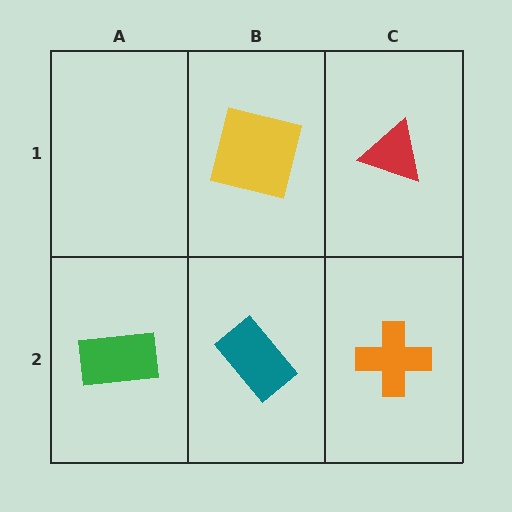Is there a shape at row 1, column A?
No, that cell is empty.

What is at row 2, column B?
A teal rectangle.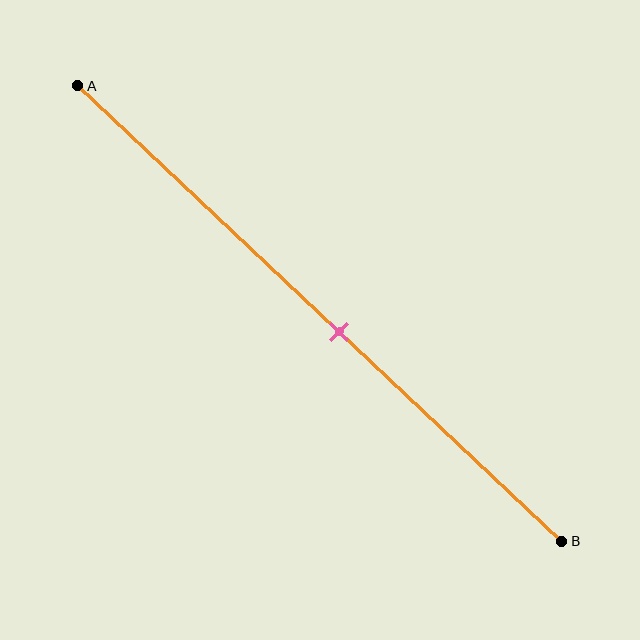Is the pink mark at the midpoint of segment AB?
No, the mark is at about 55% from A, not at the 50% midpoint.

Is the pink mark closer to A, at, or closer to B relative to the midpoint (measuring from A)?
The pink mark is closer to point B than the midpoint of segment AB.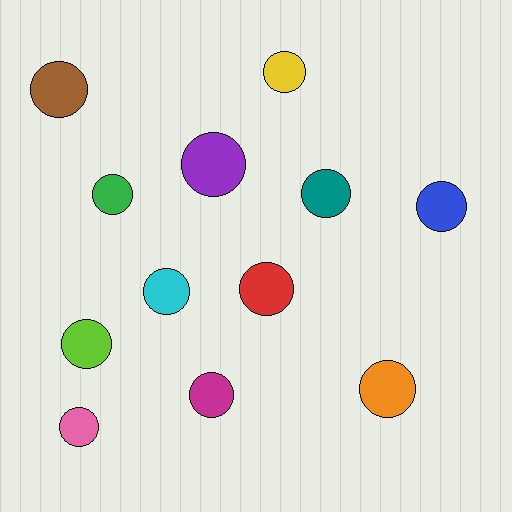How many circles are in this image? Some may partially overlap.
There are 12 circles.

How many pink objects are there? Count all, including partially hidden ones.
There is 1 pink object.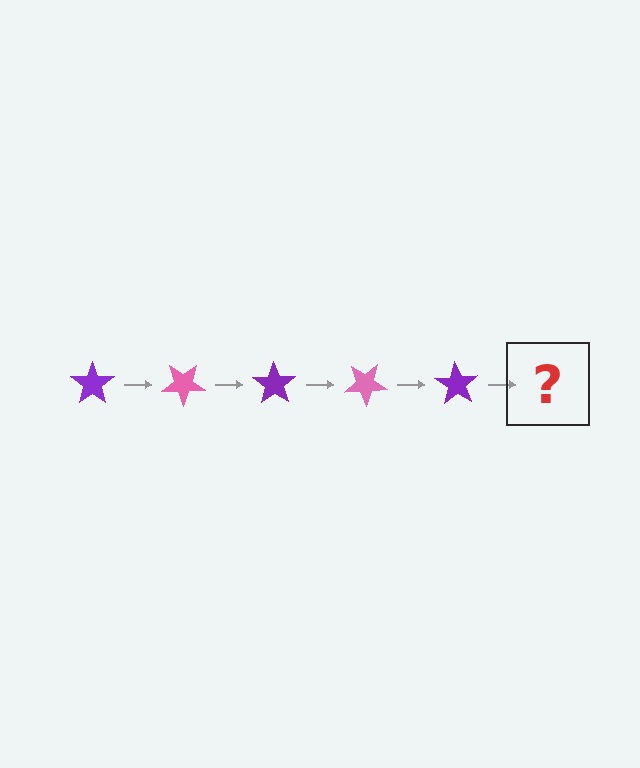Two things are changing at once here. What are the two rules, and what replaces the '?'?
The two rules are that it rotates 35 degrees each step and the color cycles through purple and pink. The '?' should be a pink star, rotated 175 degrees from the start.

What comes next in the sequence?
The next element should be a pink star, rotated 175 degrees from the start.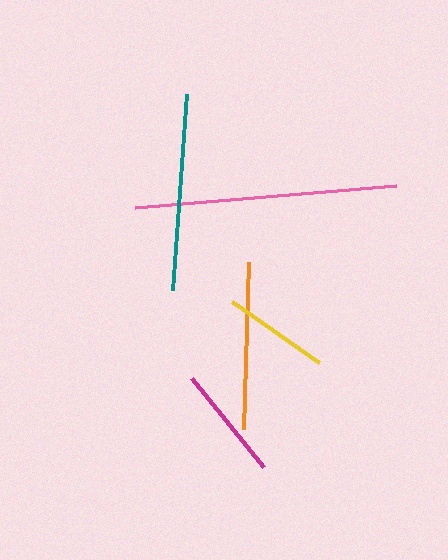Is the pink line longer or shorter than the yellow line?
The pink line is longer than the yellow line.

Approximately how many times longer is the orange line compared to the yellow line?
The orange line is approximately 1.6 times the length of the yellow line.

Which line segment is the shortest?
The yellow line is the shortest at approximately 106 pixels.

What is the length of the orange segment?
The orange segment is approximately 167 pixels long.